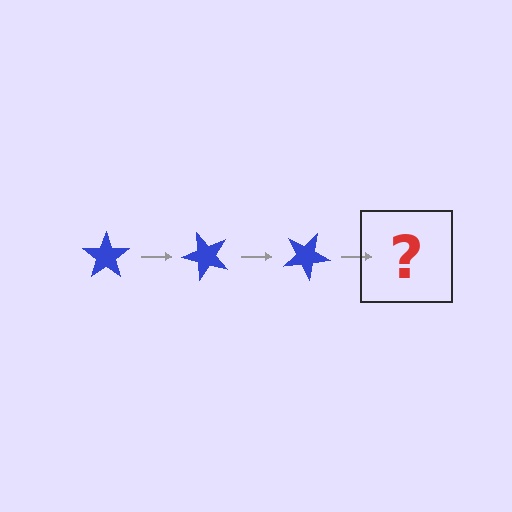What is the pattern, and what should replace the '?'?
The pattern is that the star rotates 50 degrees each step. The '?' should be a blue star rotated 150 degrees.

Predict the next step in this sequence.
The next step is a blue star rotated 150 degrees.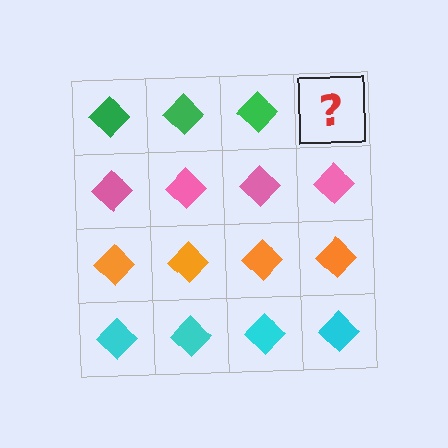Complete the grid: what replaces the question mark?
The question mark should be replaced with a green diamond.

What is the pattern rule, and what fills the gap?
The rule is that each row has a consistent color. The gap should be filled with a green diamond.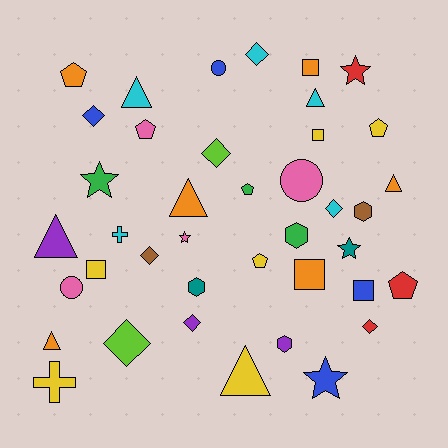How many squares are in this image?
There are 5 squares.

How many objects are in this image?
There are 40 objects.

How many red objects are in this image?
There are 3 red objects.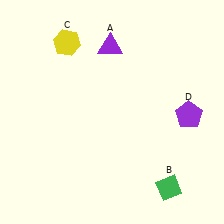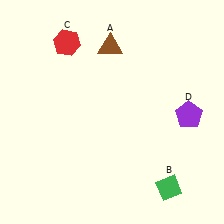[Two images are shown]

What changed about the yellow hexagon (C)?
In Image 1, C is yellow. In Image 2, it changed to red.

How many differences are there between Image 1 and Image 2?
There are 2 differences between the two images.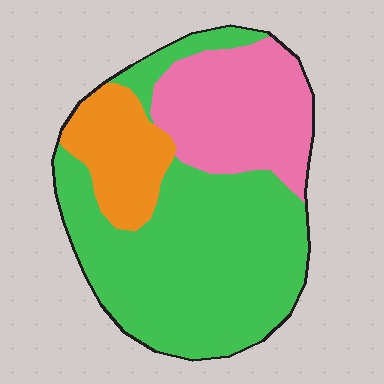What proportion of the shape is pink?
Pink covers roughly 25% of the shape.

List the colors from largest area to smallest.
From largest to smallest: green, pink, orange.